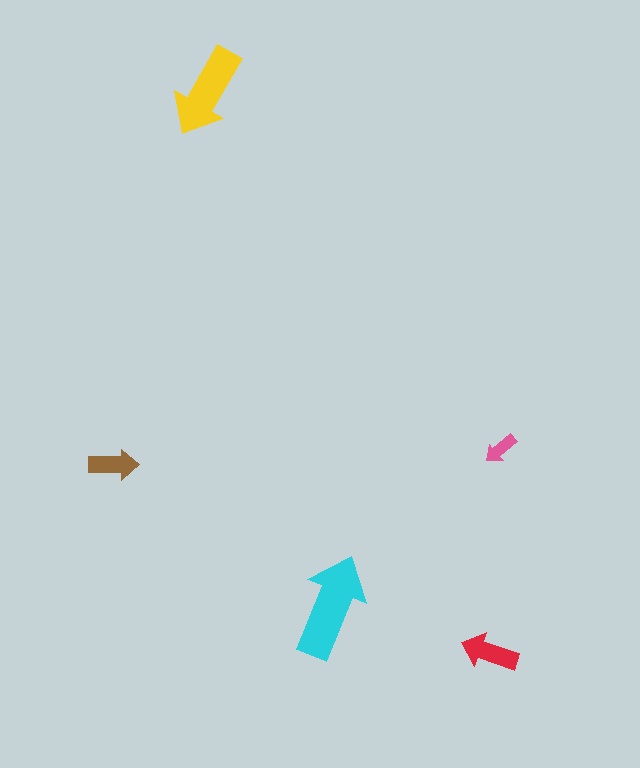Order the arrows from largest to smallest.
the cyan one, the yellow one, the red one, the brown one, the pink one.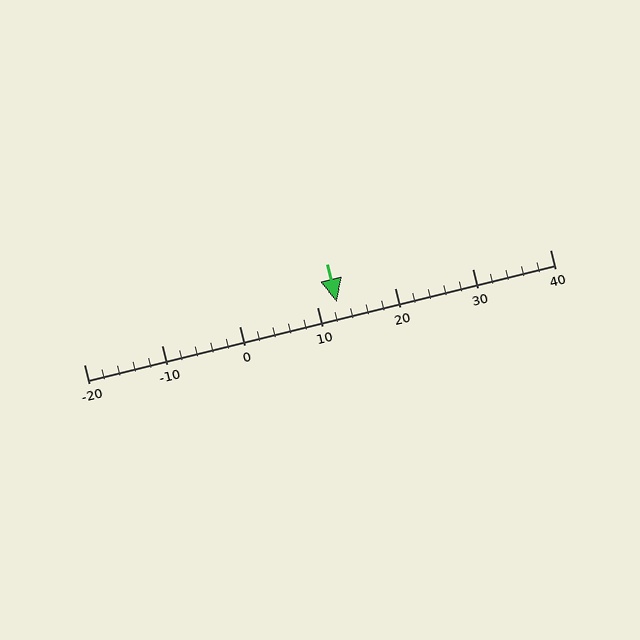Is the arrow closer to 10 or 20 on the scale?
The arrow is closer to 10.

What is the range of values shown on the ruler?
The ruler shows values from -20 to 40.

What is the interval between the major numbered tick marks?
The major tick marks are spaced 10 units apart.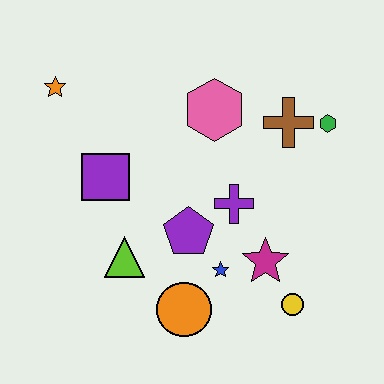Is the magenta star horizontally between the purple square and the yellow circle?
Yes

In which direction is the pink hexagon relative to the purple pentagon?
The pink hexagon is above the purple pentagon.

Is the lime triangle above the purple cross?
No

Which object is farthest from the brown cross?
The orange star is farthest from the brown cross.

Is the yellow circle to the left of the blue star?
No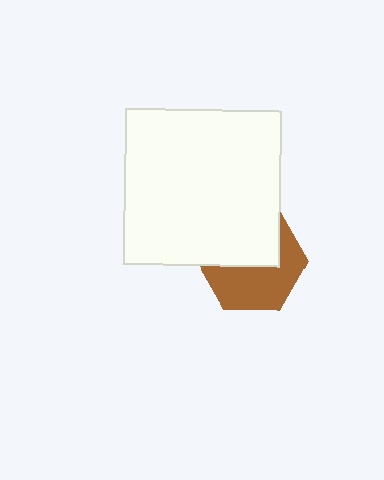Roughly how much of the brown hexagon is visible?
About half of it is visible (roughly 53%).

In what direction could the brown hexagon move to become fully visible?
The brown hexagon could move down. That would shift it out from behind the white square entirely.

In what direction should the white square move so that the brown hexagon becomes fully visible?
The white square should move up. That is the shortest direction to clear the overlap and leave the brown hexagon fully visible.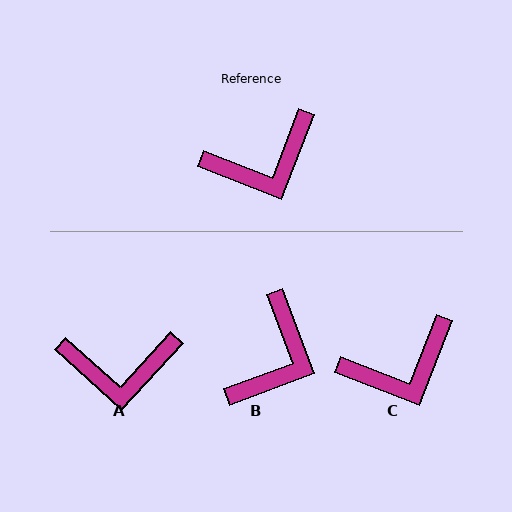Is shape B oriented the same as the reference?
No, it is off by about 42 degrees.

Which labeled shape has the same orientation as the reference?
C.